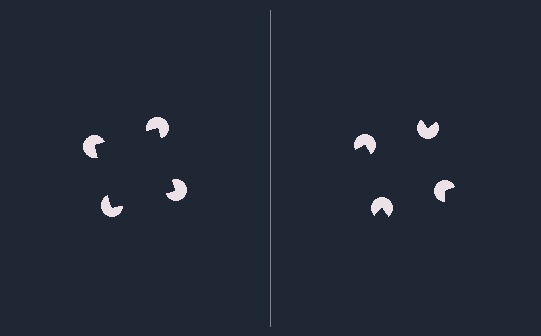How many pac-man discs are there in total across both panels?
8 — 4 on each side.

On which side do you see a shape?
An illusory square appears on the left side. On the right side the wedge cuts are rotated, so no coherent shape forms.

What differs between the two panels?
The pac-man discs are positioned identically on both sides; only the wedge orientations differ. On the left they align to a square; on the right they are misaligned.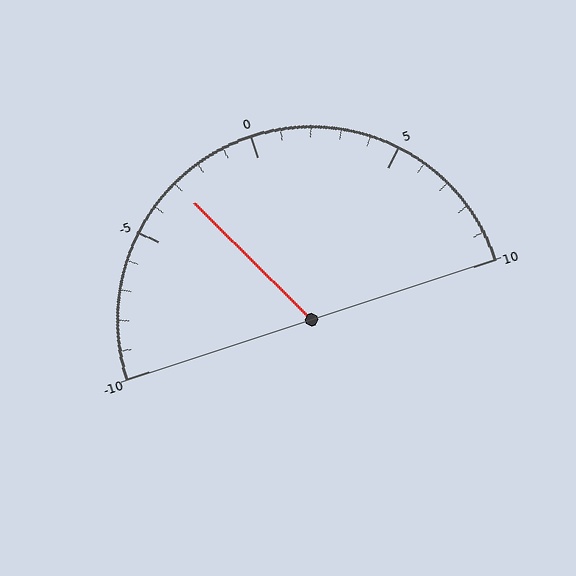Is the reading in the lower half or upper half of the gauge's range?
The reading is in the lower half of the range (-10 to 10).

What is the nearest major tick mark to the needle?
The nearest major tick mark is -5.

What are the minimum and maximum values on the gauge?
The gauge ranges from -10 to 10.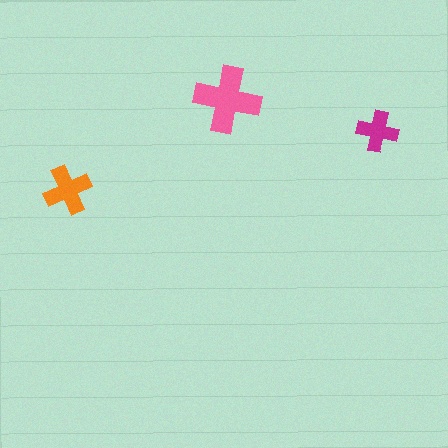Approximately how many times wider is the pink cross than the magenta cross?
About 1.5 times wider.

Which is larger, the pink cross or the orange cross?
The pink one.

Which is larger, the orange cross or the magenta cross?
The orange one.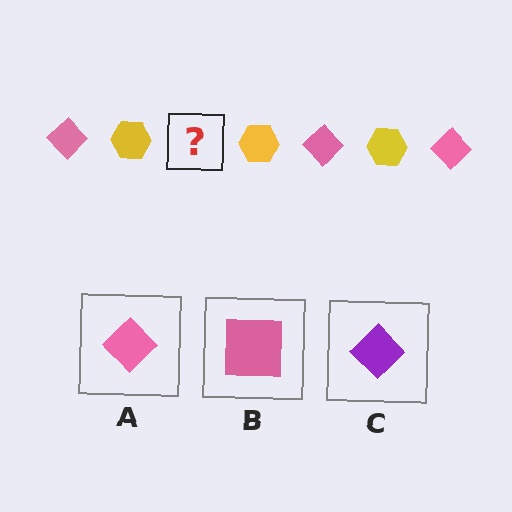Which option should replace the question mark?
Option A.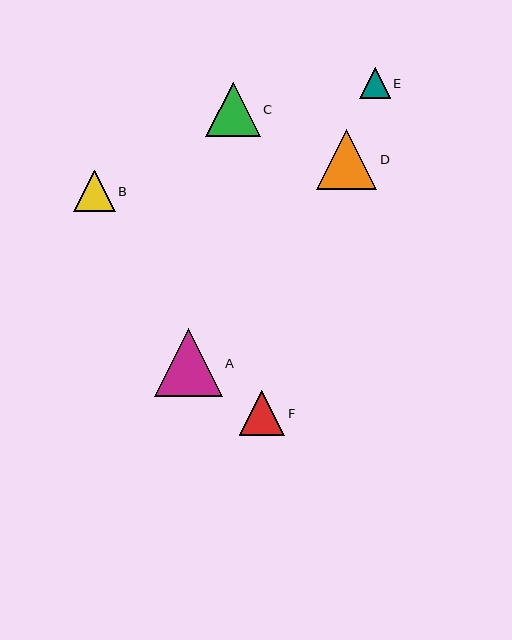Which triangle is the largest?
Triangle A is the largest with a size of approximately 68 pixels.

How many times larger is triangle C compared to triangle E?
Triangle C is approximately 1.8 times the size of triangle E.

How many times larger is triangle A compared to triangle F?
Triangle A is approximately 1.5 times the size of triangle F.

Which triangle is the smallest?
Triangle E is the smallest with a size of approximately 31 pixels.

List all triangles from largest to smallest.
From largest to smallest: A, D, C, F, B, E.